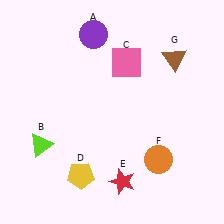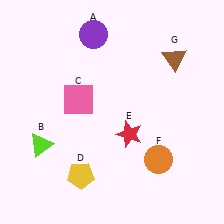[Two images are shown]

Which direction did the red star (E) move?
The red star (E) moved up.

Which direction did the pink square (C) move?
The pink square (C) moved left.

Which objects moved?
The objects that moved are: the pink square (C), the red star (E).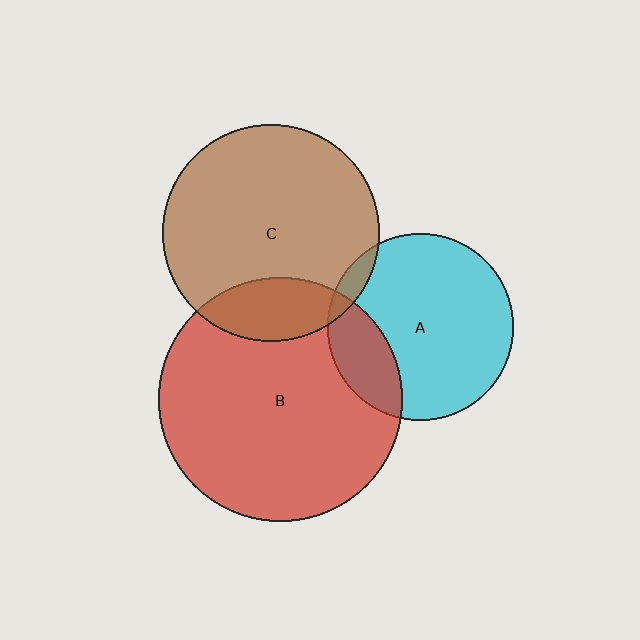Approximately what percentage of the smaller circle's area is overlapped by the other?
Approximately 5%.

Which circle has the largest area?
Circle B (red).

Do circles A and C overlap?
Yes.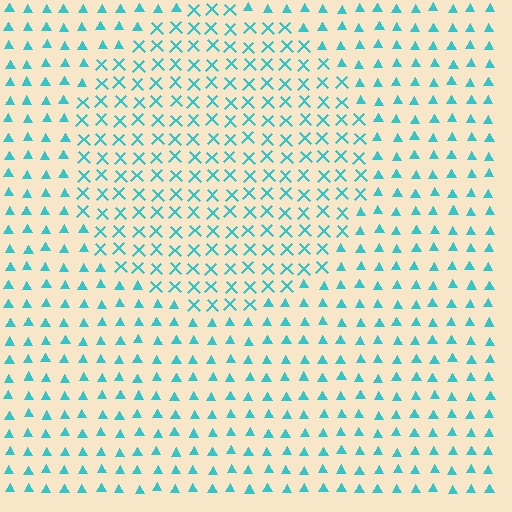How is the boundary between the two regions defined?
The boundary is defined by a change in element shape: X marks inside vs. triangles outside. All elements share the same color and spacing.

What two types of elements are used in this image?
The image uses X marks inside the circle region and triangles outside it.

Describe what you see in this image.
The image is filled with small cyan elements arranged in a uniform grid. A circle-shaped region contains X marks, while the surrounding area contains triangles. The boundary is defined purely by the change in element shape.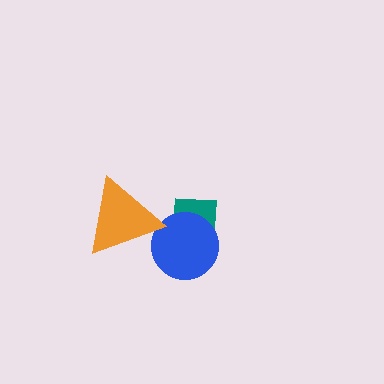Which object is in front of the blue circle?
The orange triangle is in front of the blue circle.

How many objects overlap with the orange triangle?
1 object overlaps with the orange triangle.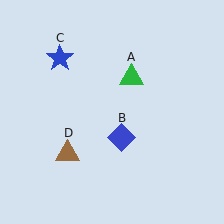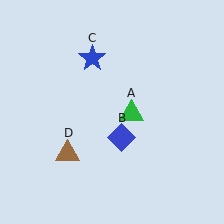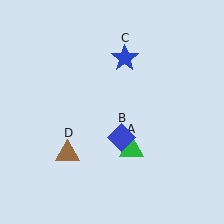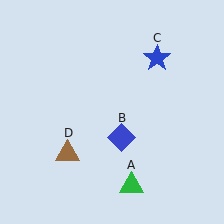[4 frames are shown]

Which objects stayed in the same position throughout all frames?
Blue diamond (object B) and brown triangle (object D) remained stationary.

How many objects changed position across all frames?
2 objects changed position: green triangle (object A), blue star (object C).